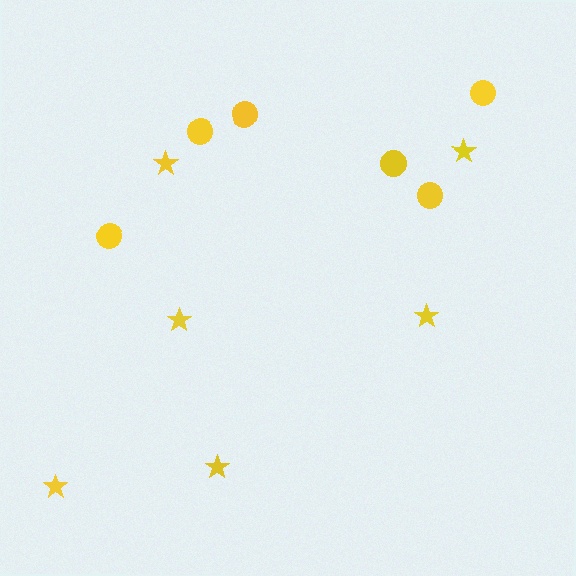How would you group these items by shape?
There are 2 groups: one group of stars (6) and one group of circles (6).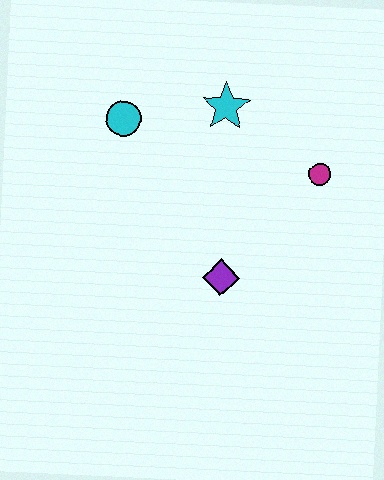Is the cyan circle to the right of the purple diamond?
No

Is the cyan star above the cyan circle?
Yes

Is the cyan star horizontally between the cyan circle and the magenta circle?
Yes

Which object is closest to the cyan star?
The cyan circle is closest to the cyan star.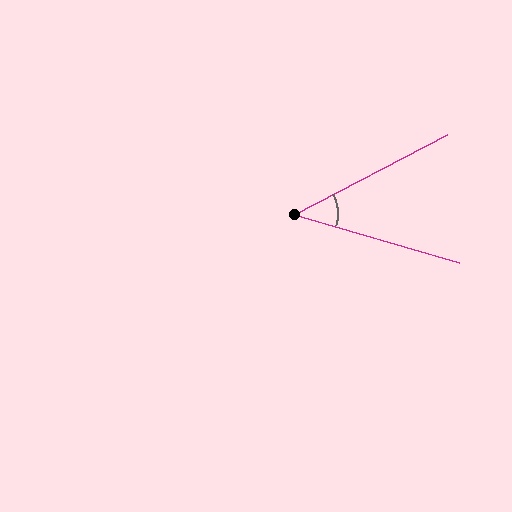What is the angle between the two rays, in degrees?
Approximately 44 degrees.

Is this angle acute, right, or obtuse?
It is acute.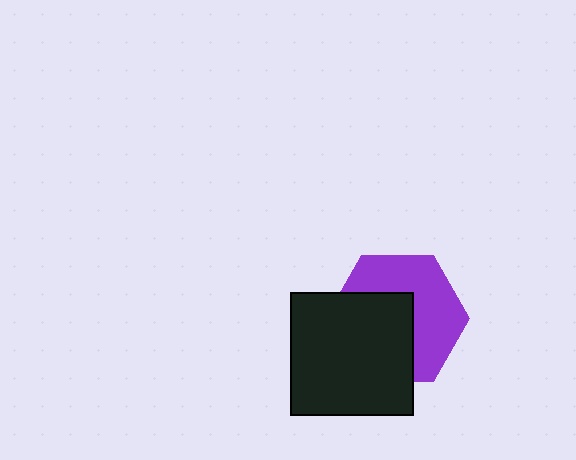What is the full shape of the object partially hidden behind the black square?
The partially hidden object is a purple hexagon.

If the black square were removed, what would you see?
You would see the complete purple hexagon.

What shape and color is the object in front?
The object in front is a black square.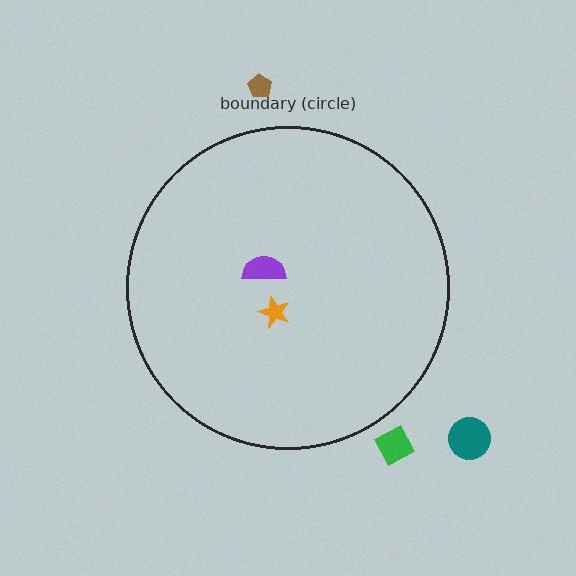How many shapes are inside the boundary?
2 inside, 3 outside.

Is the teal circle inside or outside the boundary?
Outside.